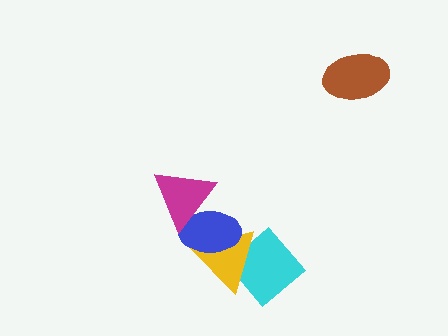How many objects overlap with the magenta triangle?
1 object overlaps with the magenta triangle.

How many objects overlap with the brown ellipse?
0 objects overlap with the brown ellipse.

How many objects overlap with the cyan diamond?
1 object overlaps with the cyan diamond.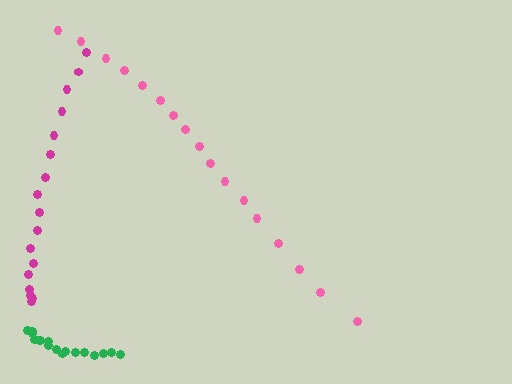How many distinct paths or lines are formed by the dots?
There are 3 distinct paths.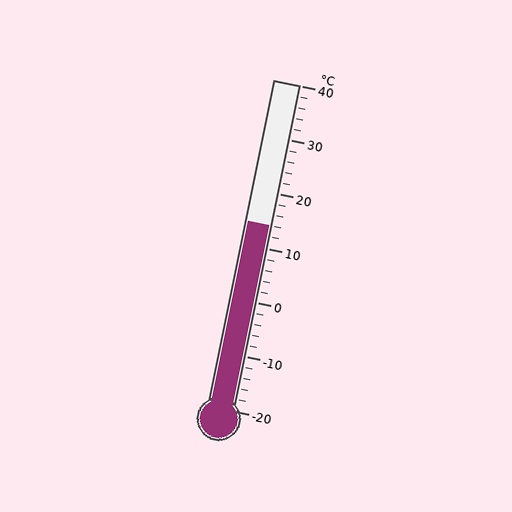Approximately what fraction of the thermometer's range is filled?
The thermometer is filled to approximately 55% of its range.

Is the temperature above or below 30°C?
The temperature is below 30°C.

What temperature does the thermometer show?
The thermometer shows approximately 14°C.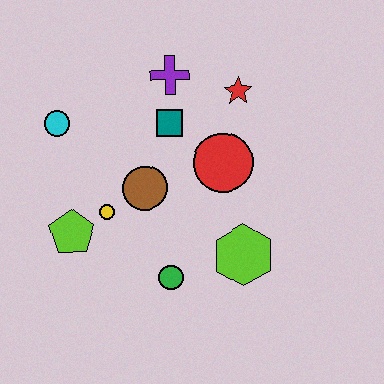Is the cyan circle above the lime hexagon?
Yes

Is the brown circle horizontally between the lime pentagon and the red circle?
Yes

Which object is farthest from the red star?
The lime pentagon is farthest from the red star.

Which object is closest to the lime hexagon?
The green circle is closest to the lime hexagon.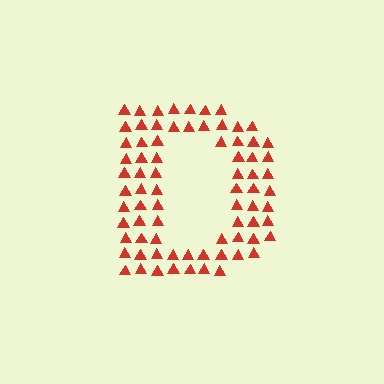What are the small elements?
The small elements are triangles.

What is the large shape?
The large shape is the letter D.